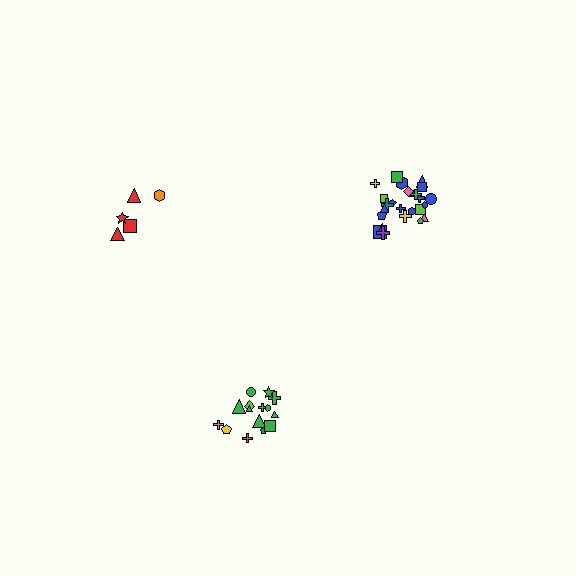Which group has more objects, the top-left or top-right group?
The top-right group.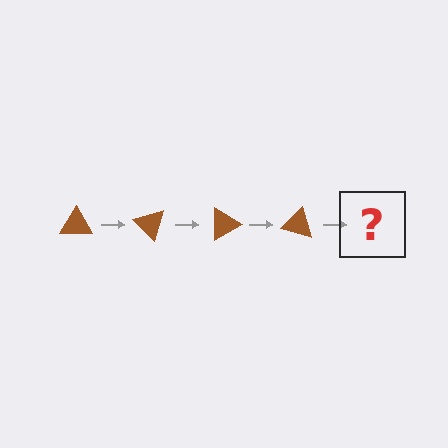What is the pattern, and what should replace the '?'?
The pattern is that the triangle rotates 45 degrees each step. The '?' should be a brown triangle rotated 180 degrees.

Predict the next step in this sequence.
The next step is a brown triangle rotated 180 degrees.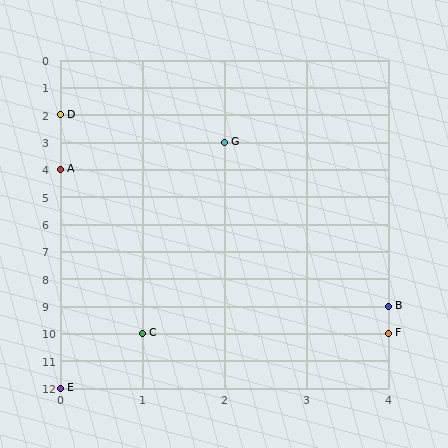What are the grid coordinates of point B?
Point B is at grid coordinates (4, 9).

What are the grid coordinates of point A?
Point A is at grid coordinates (0, 4).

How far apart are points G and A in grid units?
Points G and A are 2 columns and 1 row apart (about 2.2 grid units diagonally).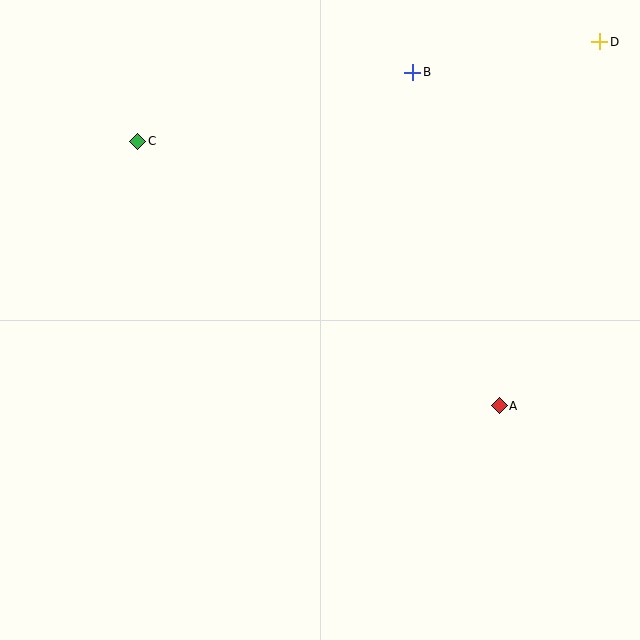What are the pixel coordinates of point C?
Point C is at (138, 141).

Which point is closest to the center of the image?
Point A at (499, 406) is closest to the center.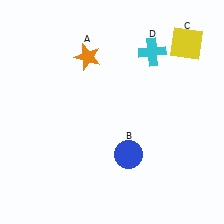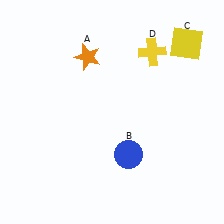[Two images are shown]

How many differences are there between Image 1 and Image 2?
There is 1 difference between the two images.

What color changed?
The cross (D) changed from cyan in Image 1 to yellow in Image 2.